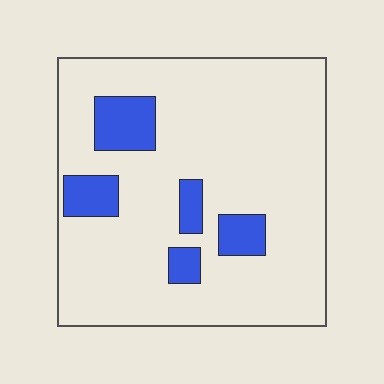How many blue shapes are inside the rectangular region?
5.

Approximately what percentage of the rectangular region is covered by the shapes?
Approximately 15%.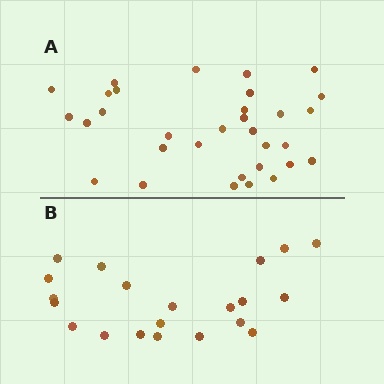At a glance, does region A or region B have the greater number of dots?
Region A (the top region) has more dots.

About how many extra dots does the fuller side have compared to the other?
Region A has roughly 12 or so more dots than region B.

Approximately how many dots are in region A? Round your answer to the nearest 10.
About 30 dots. (The exact count is 32, which rounds to 30.)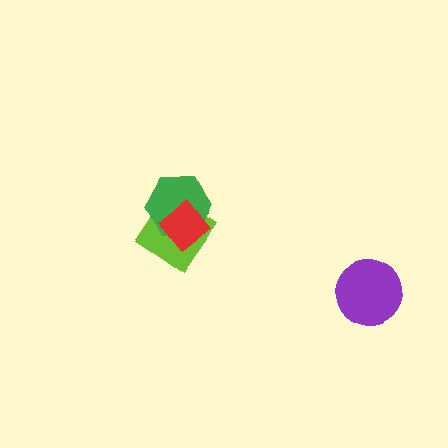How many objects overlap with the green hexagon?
2 objects overlap with the green hexagon.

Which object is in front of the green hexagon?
The red diamond is in front of the green hexagon.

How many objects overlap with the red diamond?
2 objects overlap with the red diamond.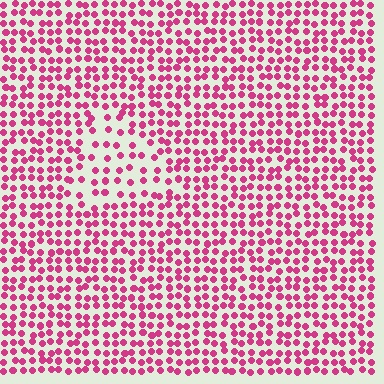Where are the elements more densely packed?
The elements are more densely packed outside the triangle boundary.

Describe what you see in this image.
The image contains small magenta elements arranged at two different densities. A triangle-shaped region is visible where the elements are less densely packed than the surrounding area.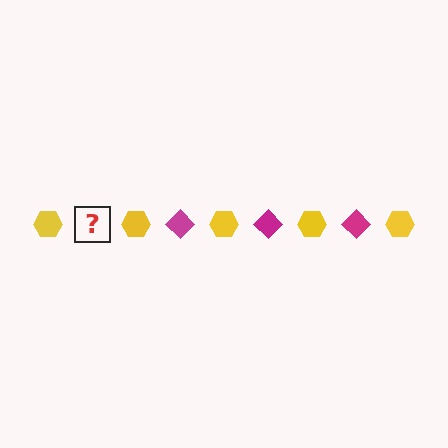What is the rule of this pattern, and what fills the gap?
The rule is that the pattern alternates between yellow hexagon and magenta diamond. The gap should be filled with a magenta diamond.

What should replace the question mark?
The question mark should be replaced with a magenta diamond.